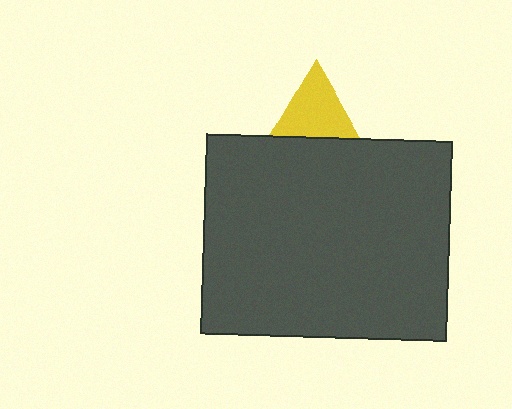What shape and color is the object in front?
The object in front is a dark gray rectangle.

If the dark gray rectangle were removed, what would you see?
You would see the complete yellow triangle.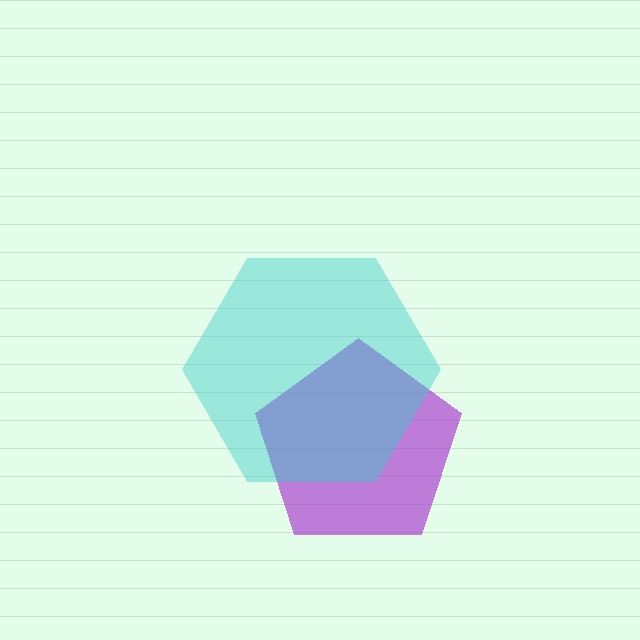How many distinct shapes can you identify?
There are 2 distinct shapes: a purple pentagon, a cyan hexagon.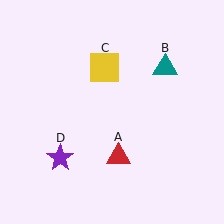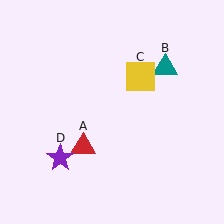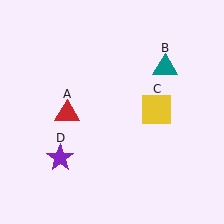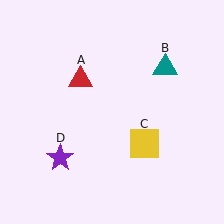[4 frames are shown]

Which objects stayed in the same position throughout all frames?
Teal triangle (object B) and purple star (object D) remained stationary.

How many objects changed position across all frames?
2 objects changed position: red triangle (object A), yellow square (object C).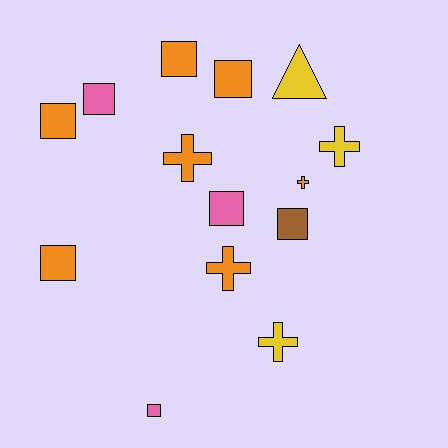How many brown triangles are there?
There are no brown triangles.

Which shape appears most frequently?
Square, with 8 objects.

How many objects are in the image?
There are 14 objects.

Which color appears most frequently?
Orange, with 7 objects.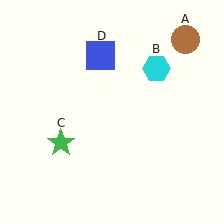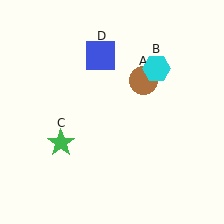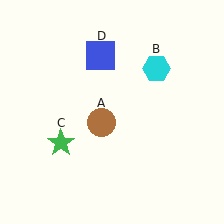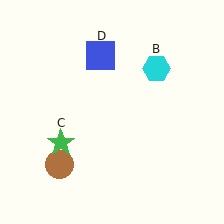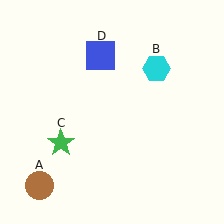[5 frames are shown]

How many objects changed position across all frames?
1 object changed position: brown circle (object A).